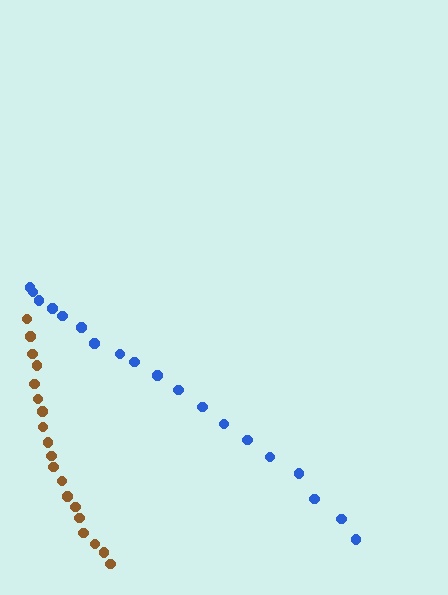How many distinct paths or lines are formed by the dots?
There are 2 distinct paths.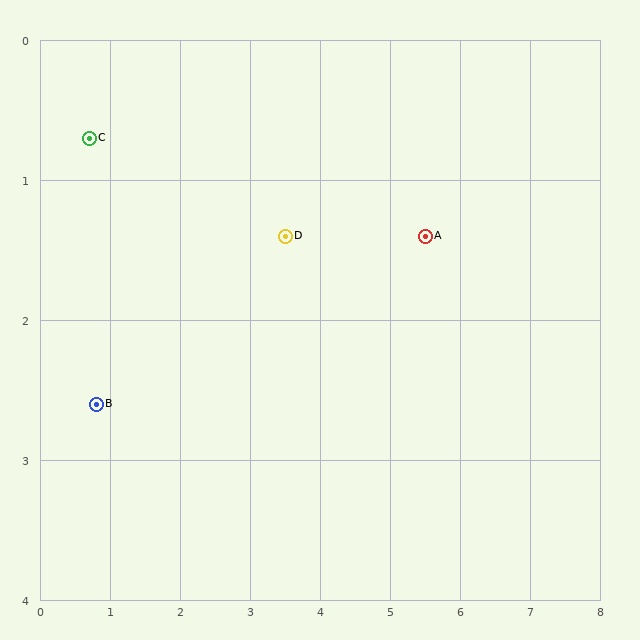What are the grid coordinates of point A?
Point A is at approximately (5.5, 1.4).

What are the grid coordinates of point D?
Point D is at approximately (3.5, 1.4).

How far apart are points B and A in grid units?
Points B and A are about 4.9 grid units apart.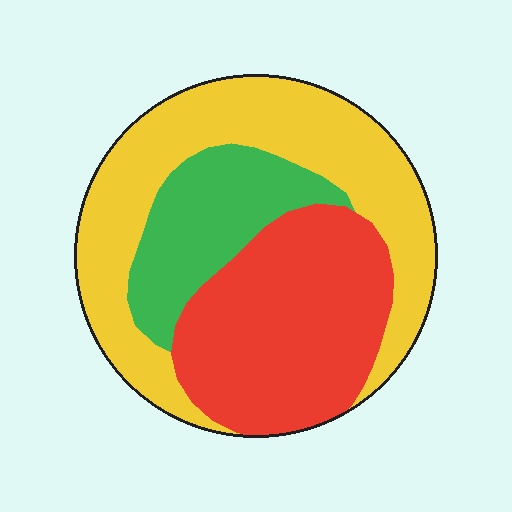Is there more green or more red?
Red.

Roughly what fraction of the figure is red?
Red takes up about three eighths (3/8) of the figure.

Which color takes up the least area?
Green, at roughly 20%.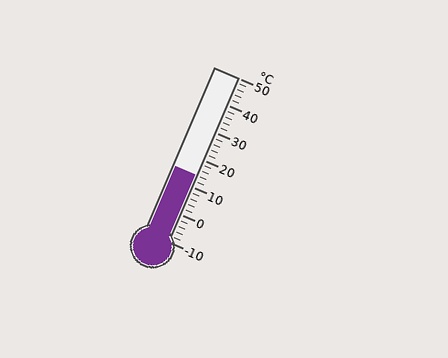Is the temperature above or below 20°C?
The temperature is below 20°C.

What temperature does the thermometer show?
The thermometer shows approximately 14°C.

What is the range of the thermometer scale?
The thermometer scale ranges from -10°C to 50°C.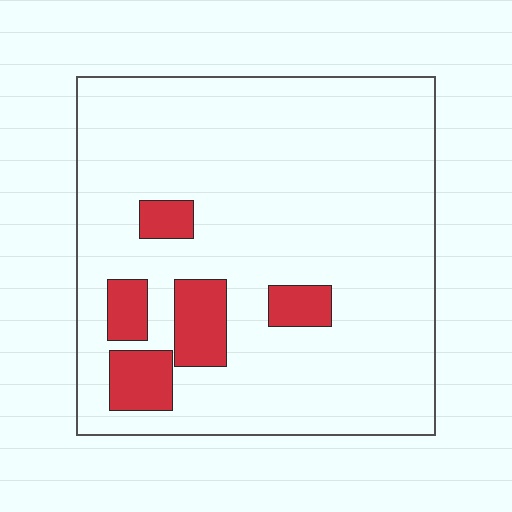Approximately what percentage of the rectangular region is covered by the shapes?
Approximately 10%.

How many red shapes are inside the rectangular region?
5.